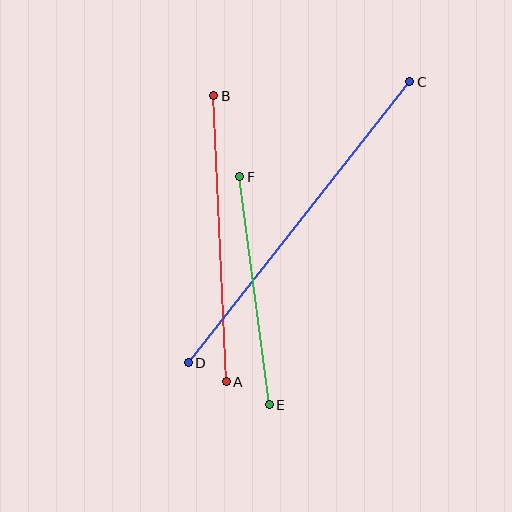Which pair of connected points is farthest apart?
Points C and D are farthest apart.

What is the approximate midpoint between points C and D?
The midpoint is at approximately (299, 222) pixels.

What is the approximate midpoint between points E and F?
The midpoint is at approximately (254, 291) pixels.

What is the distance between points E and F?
The distance is approximately 230 pixels.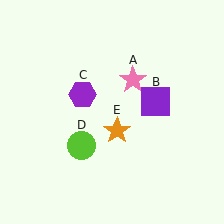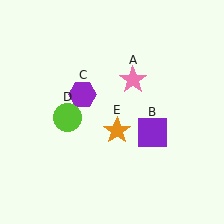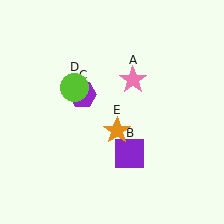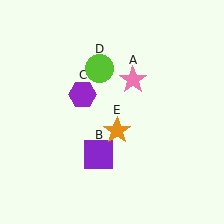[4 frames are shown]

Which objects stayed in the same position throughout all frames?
Pink star (object A) and purple hexagon (object C) and orange star (object E) remained stationary.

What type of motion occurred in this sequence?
The purple square (object B), lime circle (object D) rotated clockwise around the center of the scene.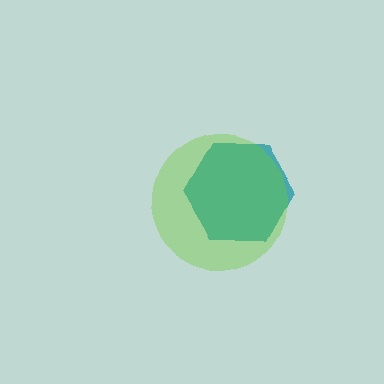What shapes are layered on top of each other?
The layered shapes are: a teal hexagon, a lime circle.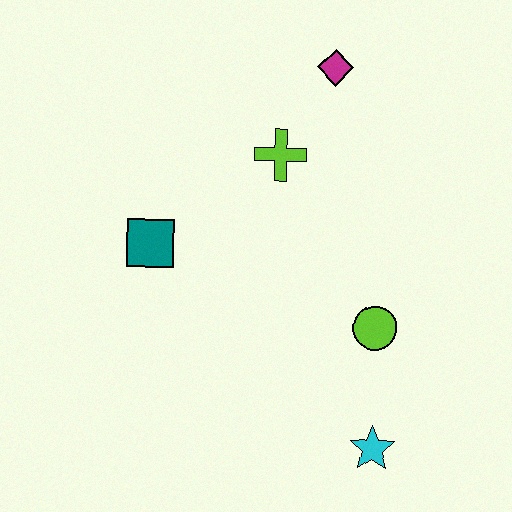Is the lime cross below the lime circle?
No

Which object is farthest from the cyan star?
The magenta diamond is farthest from the cyan star.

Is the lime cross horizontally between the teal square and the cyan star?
Yes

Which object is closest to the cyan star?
The lime circle is closest to the cyan star.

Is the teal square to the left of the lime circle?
Yes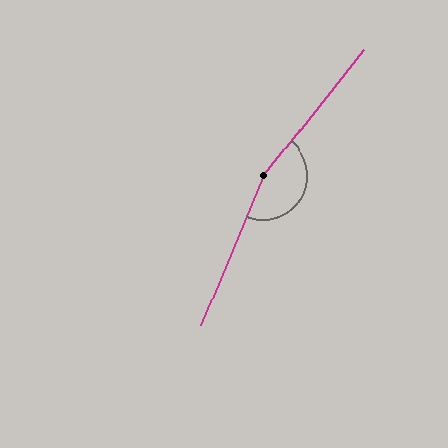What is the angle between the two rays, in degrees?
Approximately 164 degrees.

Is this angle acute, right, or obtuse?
It is obtuse.